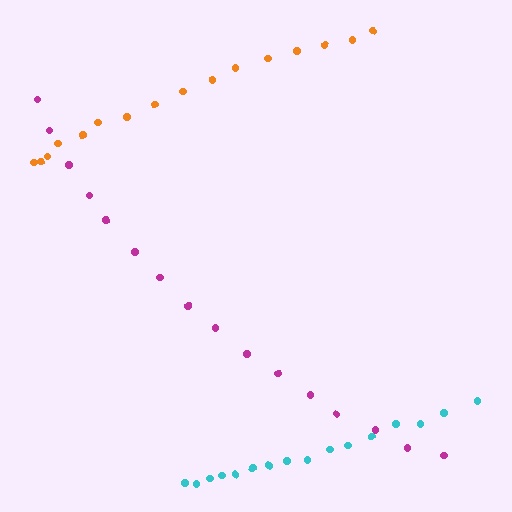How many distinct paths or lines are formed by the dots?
There are 3 distinct paths.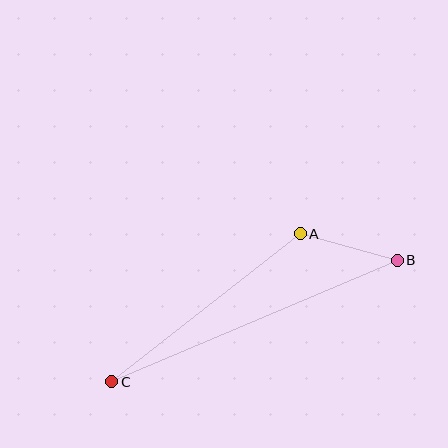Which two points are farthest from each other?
Points B and C are farthest from each other.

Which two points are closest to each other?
Points A and B are closest to each other.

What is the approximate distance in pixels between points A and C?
The distance between A and C is approximately 239 pixels.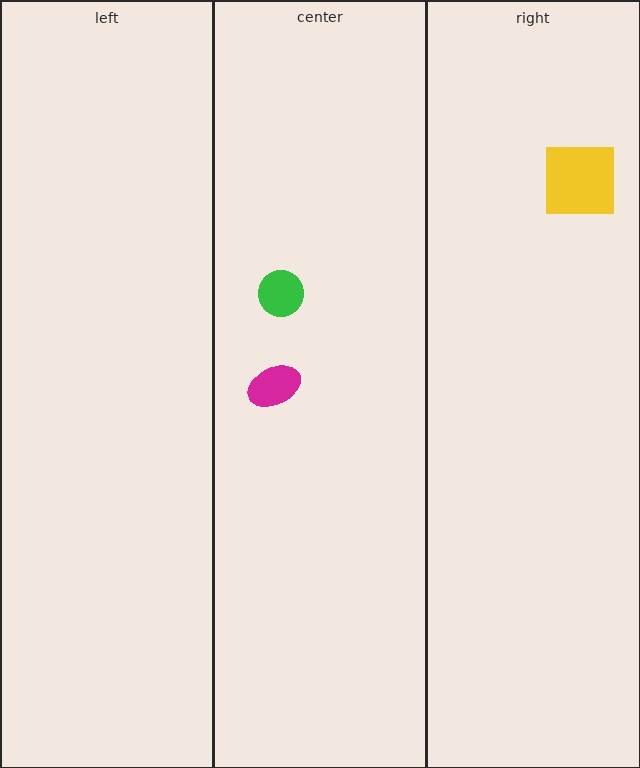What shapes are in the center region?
The magenta ellipse, the green circle.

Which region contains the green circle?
The center region.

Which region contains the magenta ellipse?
The center region.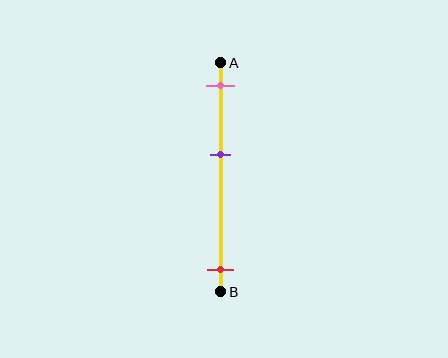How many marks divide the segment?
There are 3 marks dividing the segment.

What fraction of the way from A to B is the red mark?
The red mark is approximately 90% (0.9) of the way from A to B.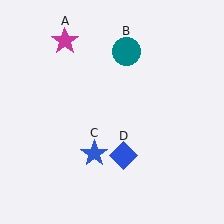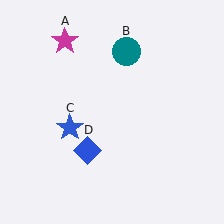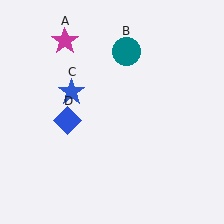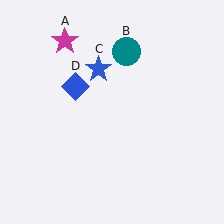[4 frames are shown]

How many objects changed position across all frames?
2 objects changed position: blue star (object C), blue diamond (object D).